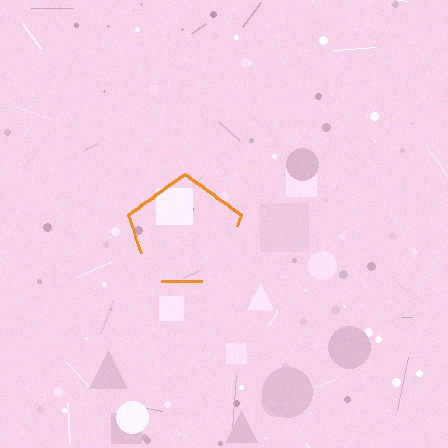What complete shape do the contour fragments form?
The contour fragments form a pentagon.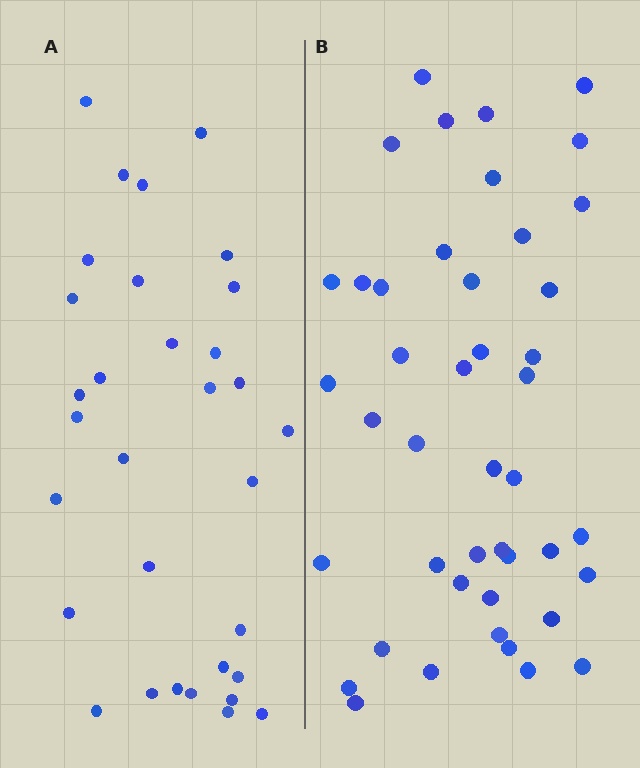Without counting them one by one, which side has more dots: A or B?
Region B (the right region) has more dots.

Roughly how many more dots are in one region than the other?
Region B has roughly 12 or so more dots than region A.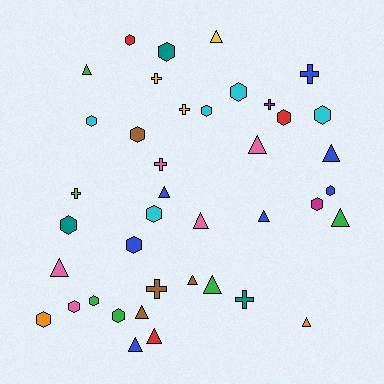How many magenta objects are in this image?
There is 1 magenta object.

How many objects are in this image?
There are 40 objects.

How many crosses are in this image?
There are 8 crosses.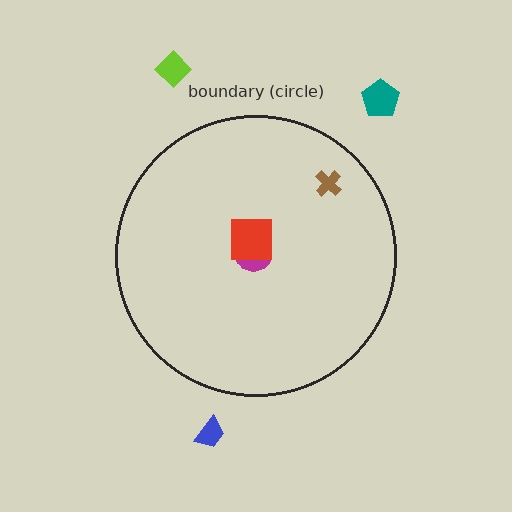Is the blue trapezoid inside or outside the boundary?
Outside.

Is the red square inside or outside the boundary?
Inside.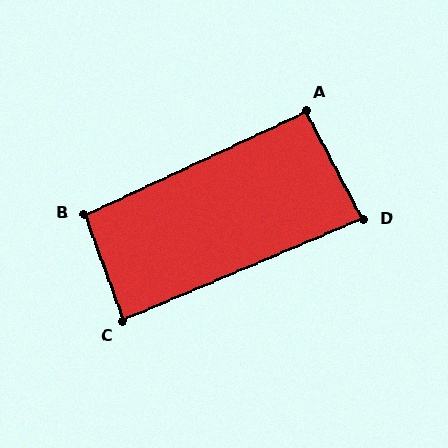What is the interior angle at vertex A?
Approximately 93 degrees (approximately right).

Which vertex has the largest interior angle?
B, at approximately 95 degrees.